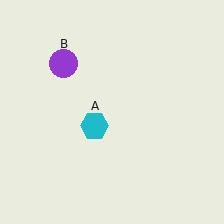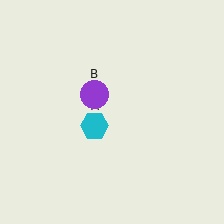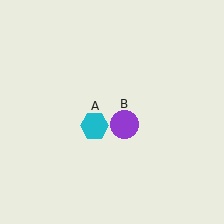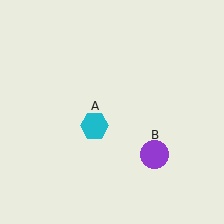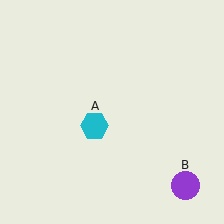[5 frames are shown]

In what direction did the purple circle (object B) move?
The purple circle (object B) moved down and to the right.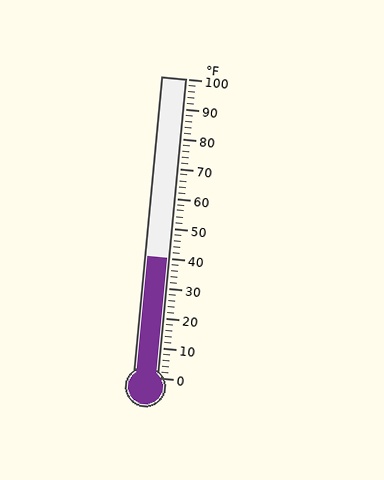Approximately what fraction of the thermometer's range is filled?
The thermometer is filled to approximately 40% of its range.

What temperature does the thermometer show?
The thermometer shows approximately 40°F.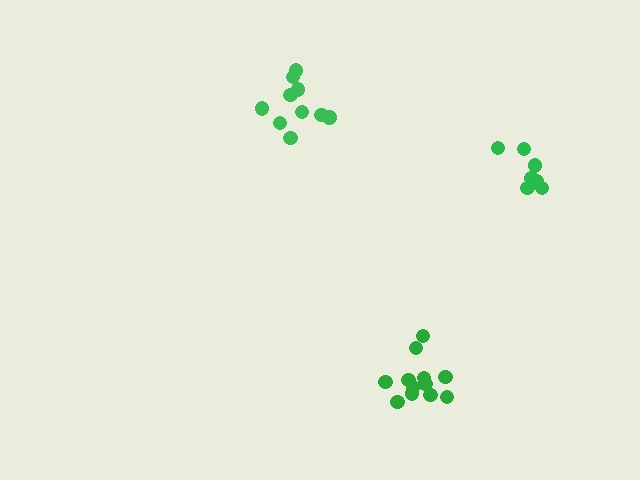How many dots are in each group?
Group 1: 12 dots, Group 2: 7 dots, Group 3: 10 dots (29 total).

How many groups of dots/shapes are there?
There are 3 groups.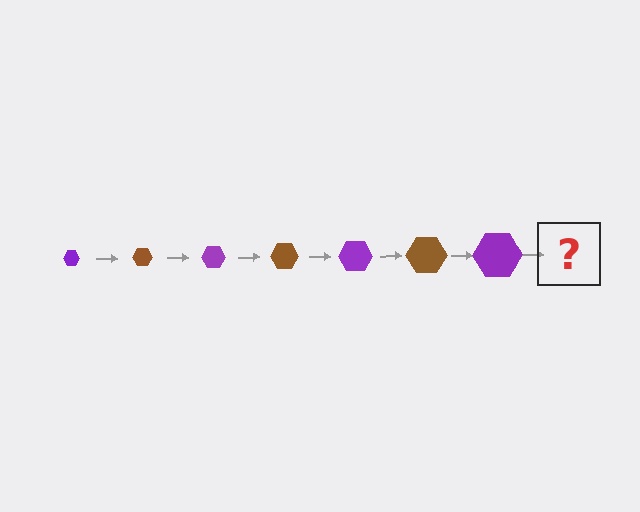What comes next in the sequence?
The next element should be a brown hexagon, larger than the previous one.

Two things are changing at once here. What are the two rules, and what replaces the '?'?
The two rules are that the hexagon grows larger each step and the color cycles through purple and brown. The '?' should be a brown hexagon, larger than the previous one.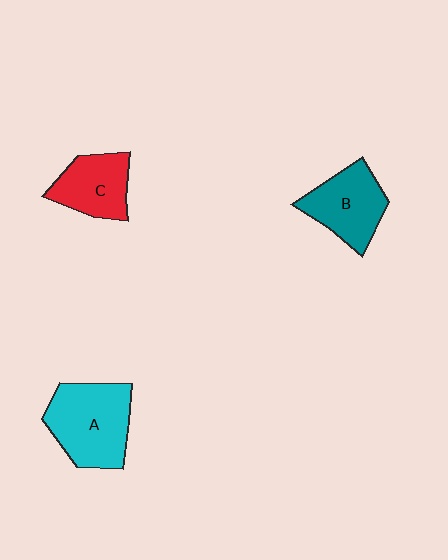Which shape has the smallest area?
Shape C (red).